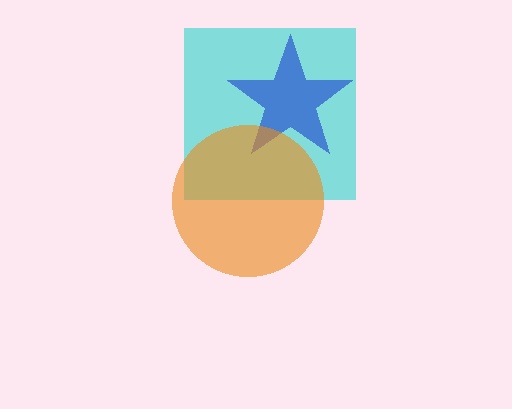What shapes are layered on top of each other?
The layered shapes are: a cyan square, a blue star, an orange circle.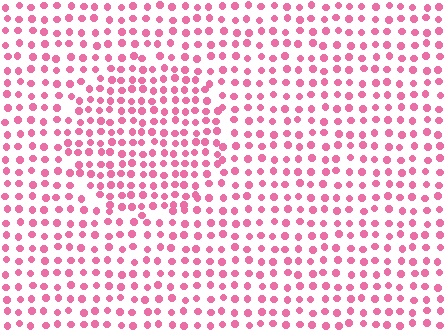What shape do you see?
I see a circle.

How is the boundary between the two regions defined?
The boundary is defined by a change in element density (approximately 1.5x ratio). All elements are the same color, size, and shape.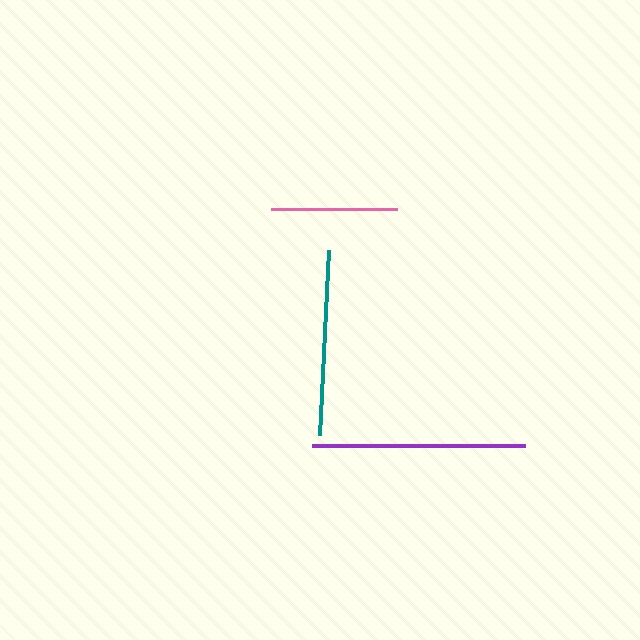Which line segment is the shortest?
The pink line is the shortest at approximately 126 pixels.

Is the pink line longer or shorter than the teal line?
The teal line is longer than the pink line.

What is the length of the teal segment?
The teal segment is approximately 186 pixels long.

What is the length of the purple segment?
The purple segment is approximately 214 pixels long.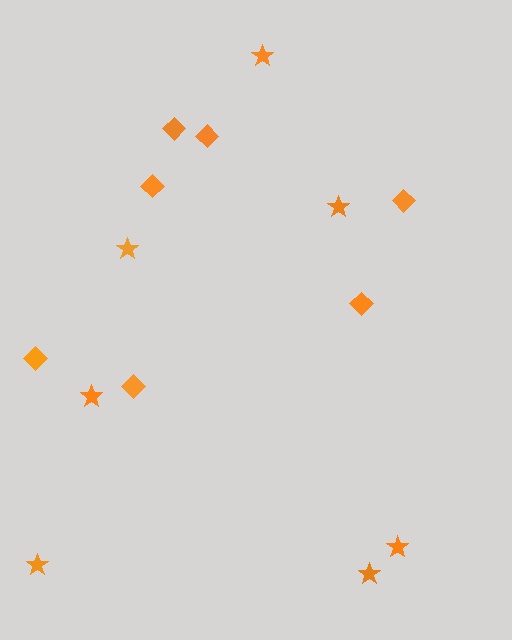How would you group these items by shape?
There are 2 groups: one group of diamonds (7) and one group of stars (7).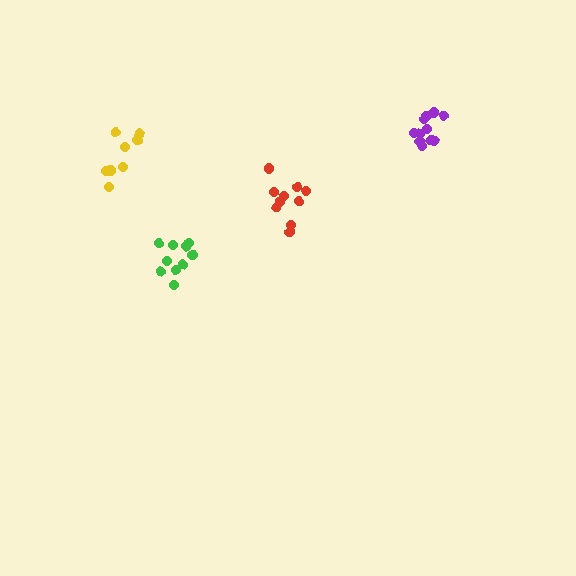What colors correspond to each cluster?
The clusters are colored: purple, green, red, yellow.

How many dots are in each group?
Group 1: 12 dots, Group 2: 10 dots, Group 3: 10 dots, Group 4: 8 dots (40 total).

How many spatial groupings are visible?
There are 4 spatial groupings.